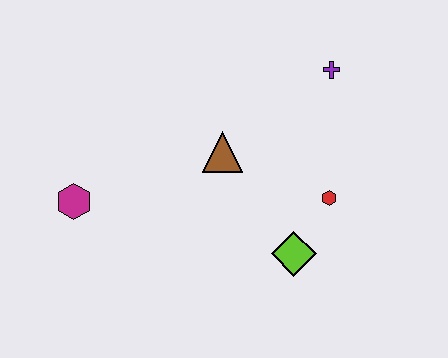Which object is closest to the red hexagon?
The lime diamond is closest to the red hexagon.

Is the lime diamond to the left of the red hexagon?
Yes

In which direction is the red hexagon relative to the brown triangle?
The red hexagon is to the right of the brown triangle.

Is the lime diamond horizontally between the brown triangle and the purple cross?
Yes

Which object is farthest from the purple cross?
The magenta hexagon is farthest from the purple cross.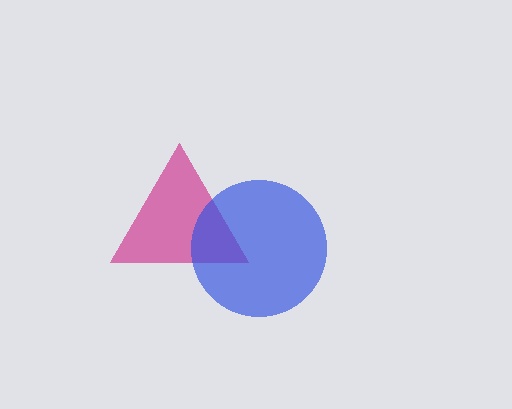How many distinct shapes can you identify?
There are 2 distinct shapes: a magenta triangle, a blue circle.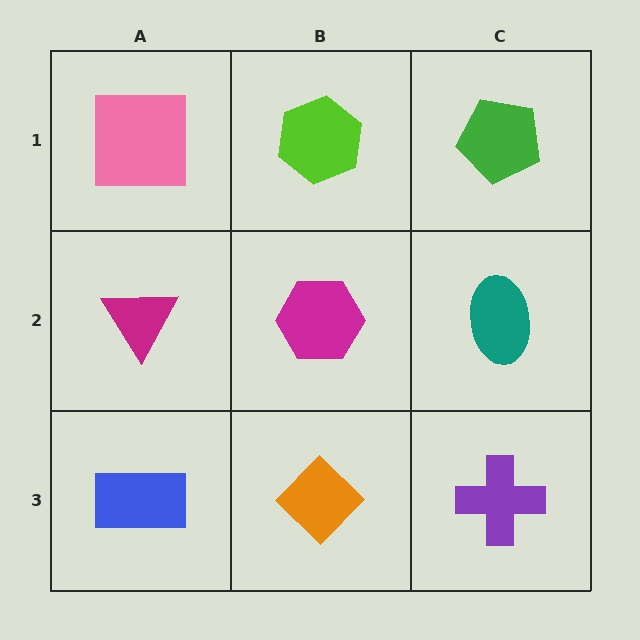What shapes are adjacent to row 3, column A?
A magenta triangle (row 2, column A), an orange diamond (row 3, column B).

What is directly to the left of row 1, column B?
A pink square.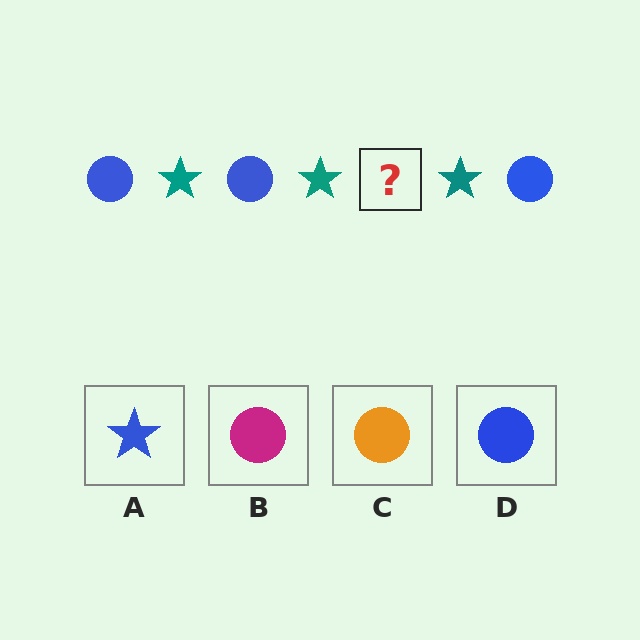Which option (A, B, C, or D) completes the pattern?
D.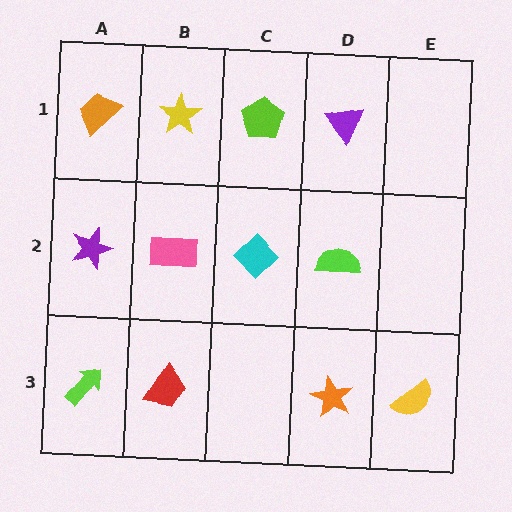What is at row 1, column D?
A purple triangle.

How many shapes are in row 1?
4 shapes.